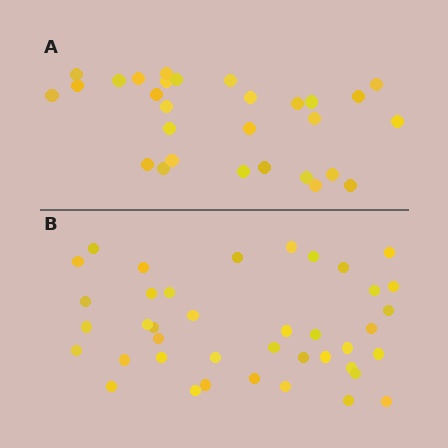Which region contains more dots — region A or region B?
Region B (the bottom region) has more dots.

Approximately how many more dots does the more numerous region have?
Region B has roughly 12 or so more dots than region A.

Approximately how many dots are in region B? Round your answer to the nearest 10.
About 40 dots.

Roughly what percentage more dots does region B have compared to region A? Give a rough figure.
About 40% more.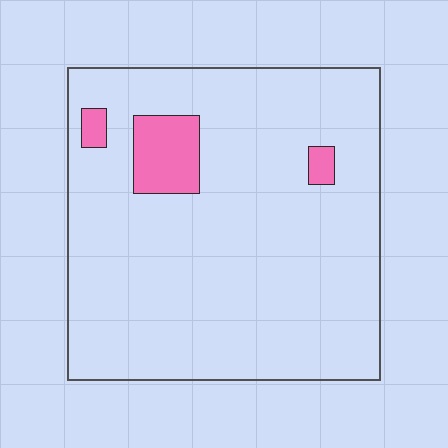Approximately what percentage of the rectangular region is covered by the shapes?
Approximately 5%.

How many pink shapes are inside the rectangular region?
3.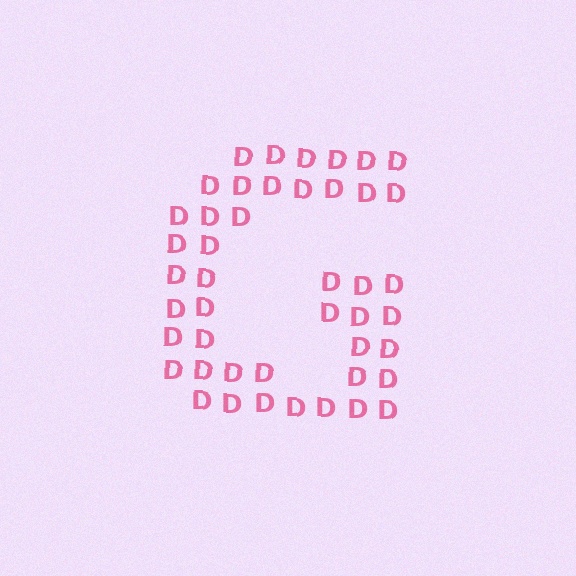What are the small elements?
The small elements are letter D's.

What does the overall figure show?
The overall figure shows the letter G.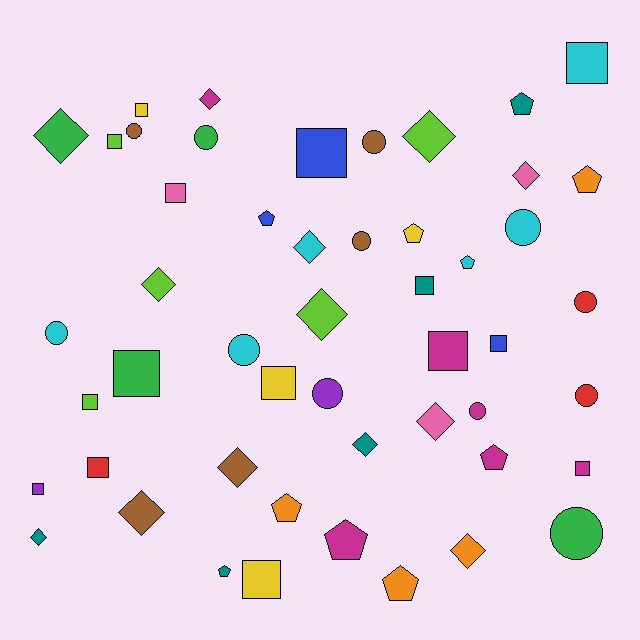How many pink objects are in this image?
There are 3 pink objects.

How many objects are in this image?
There are 50 objects.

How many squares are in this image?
There are 15 squares.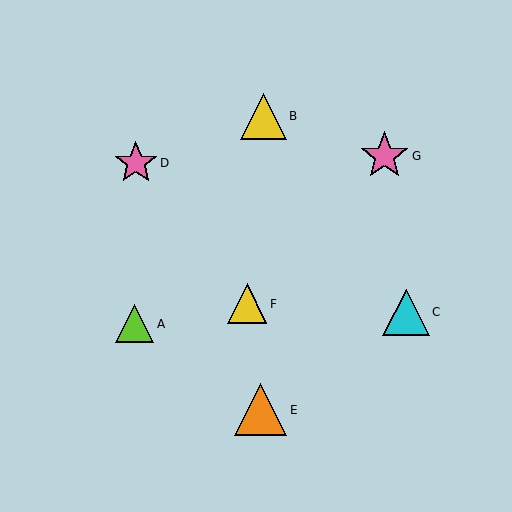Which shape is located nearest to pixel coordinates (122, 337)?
The lime triangle (labeled A) at (135, 324) is nearest to that location.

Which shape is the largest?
The orange triangle (labeled E) is the largest.